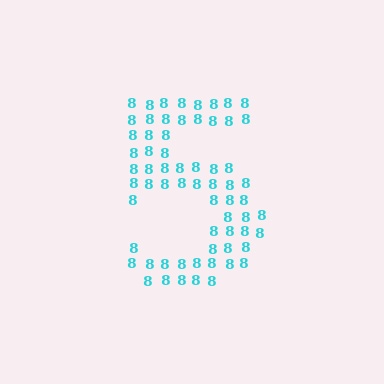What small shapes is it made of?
It is made of small digit 8's.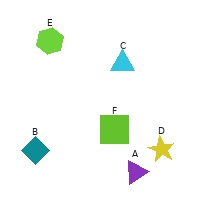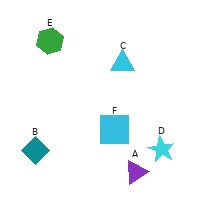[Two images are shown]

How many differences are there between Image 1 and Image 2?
There are 3 differences between the two images.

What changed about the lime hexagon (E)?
In Image 1, E is lime. In Image 2, it changed to green.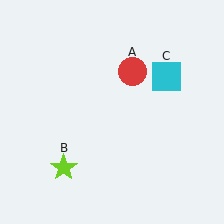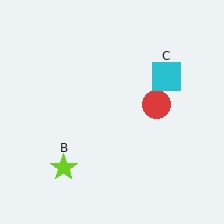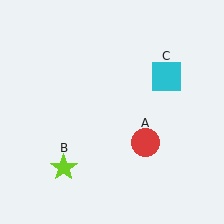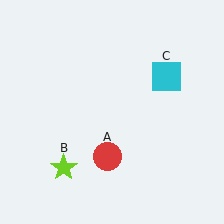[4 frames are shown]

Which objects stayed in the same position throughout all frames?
Lime star (object B) and cyan square (object C) remained stationary.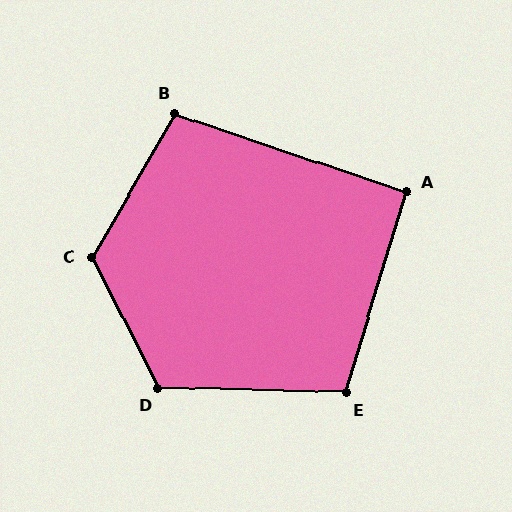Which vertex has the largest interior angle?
C, at approximately 123 degrees.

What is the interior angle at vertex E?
Approximately 105 degrees (obtuse).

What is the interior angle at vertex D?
Approximately 118 degrees (obtuse).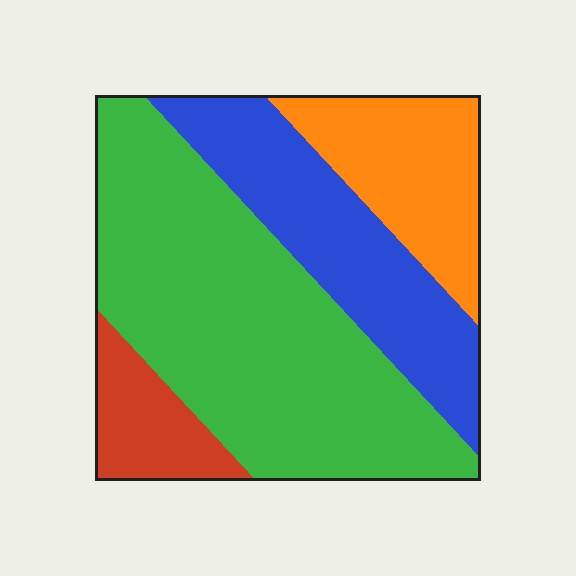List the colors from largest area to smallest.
From largest to smallest: green, blue, orange, red.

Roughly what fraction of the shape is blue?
Blue covers about 25% of the shape.